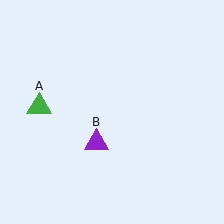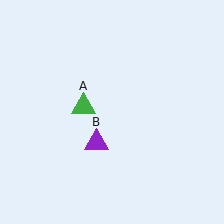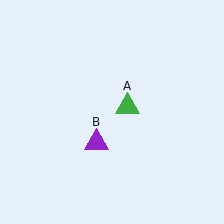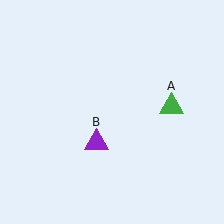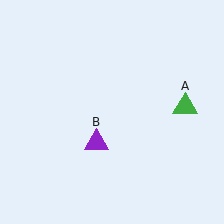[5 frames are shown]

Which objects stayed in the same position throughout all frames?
Purple triangle (object B) remained stationary.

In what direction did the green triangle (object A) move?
The green triangle (object A) moved right.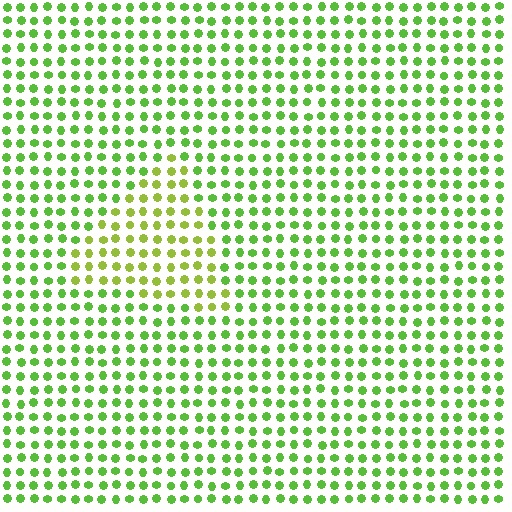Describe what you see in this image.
The image is filled with small lime elements in a uniform arrangement. A triangle-shaped region is visible where the elements are tinted to a slightly different hue, forming a subtle color boundary.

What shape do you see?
I see a triangle.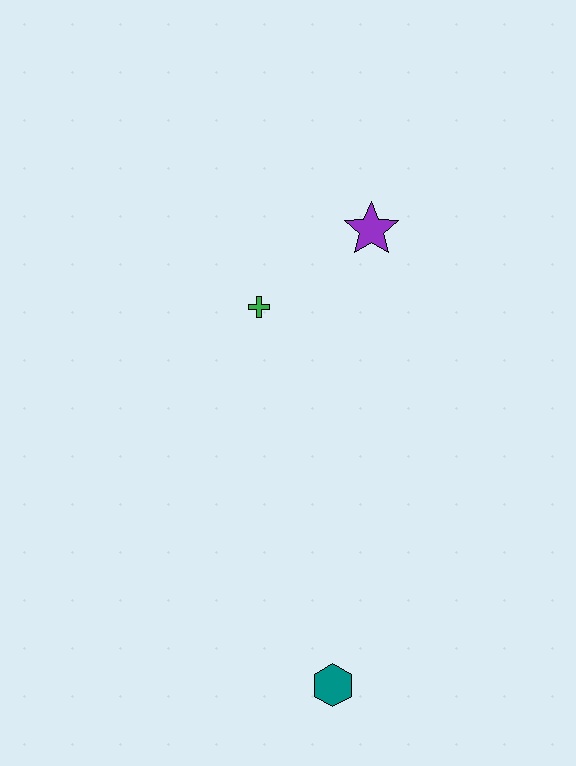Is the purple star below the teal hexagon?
No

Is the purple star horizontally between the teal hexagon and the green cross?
No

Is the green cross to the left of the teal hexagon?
Yes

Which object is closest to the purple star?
The green cross is closest to the purple star.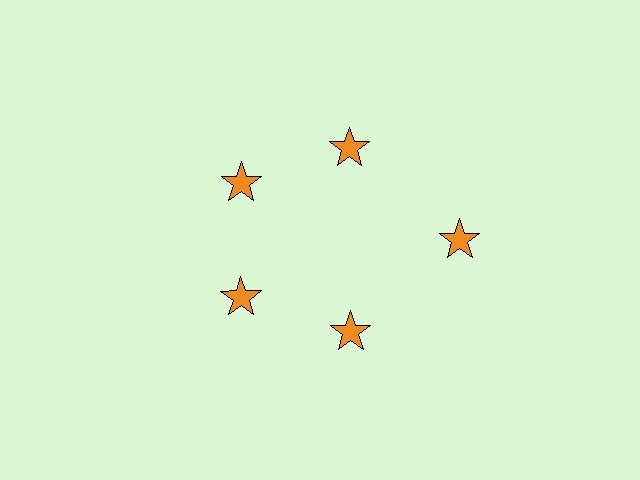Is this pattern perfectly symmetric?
No. The 5 orange stars are arranged in a ring, but one element near the 3 o'clock position is pushed outward from the center, breaking the 5-fold rotational symmetry.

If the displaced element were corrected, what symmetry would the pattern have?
It would have 5-fold rotational symmetry — the pattern would map onto itself every 72 degrees.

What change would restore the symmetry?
The symmetry would be restored by moving it inward, back onto the ring so that all 5 stars sit at equal angles and equal distance from the center.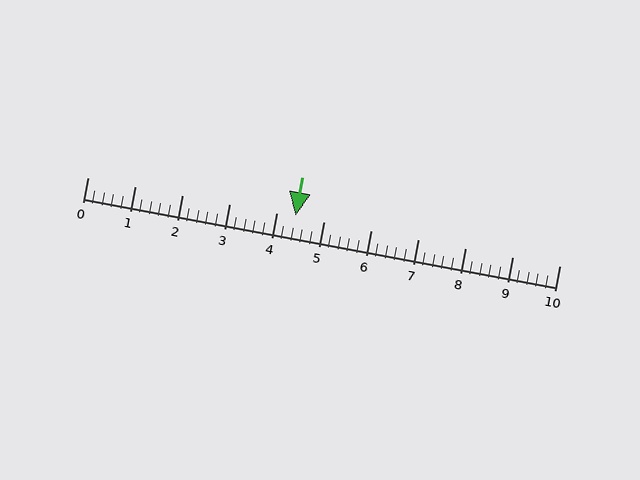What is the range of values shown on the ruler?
The ruler shows values from 0 to 10.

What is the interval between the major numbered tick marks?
The major tick marks are spaced 1 units apart.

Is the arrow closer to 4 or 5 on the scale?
The arrow is closer to 4.